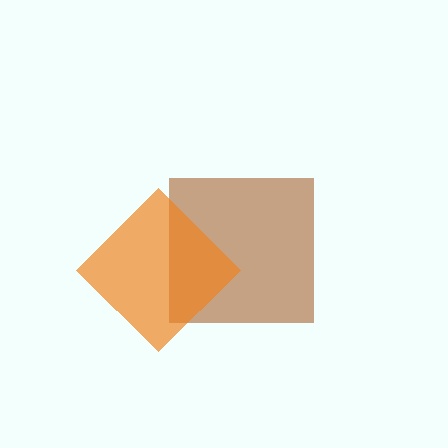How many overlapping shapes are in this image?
There are 2 overlapping shapes in the image.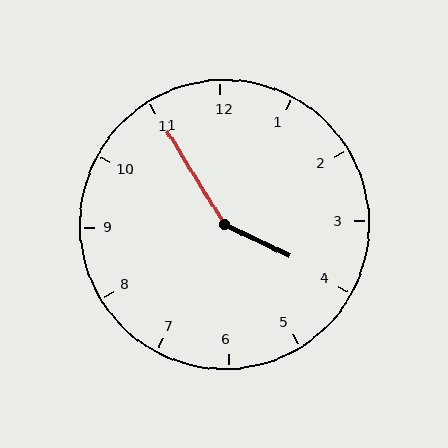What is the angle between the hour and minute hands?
Approximately 148 degrees.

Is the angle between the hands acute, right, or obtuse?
It is obtuse.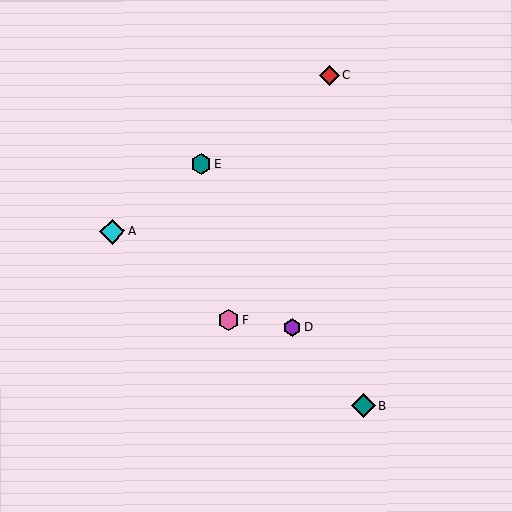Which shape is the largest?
The cyan diamond (labeled A) is the largest.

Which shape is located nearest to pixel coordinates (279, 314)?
The purple hexagon (labeled D) at (292, 327) is nearest to that location.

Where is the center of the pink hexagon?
The center of the pink hexagon is at (229, 320).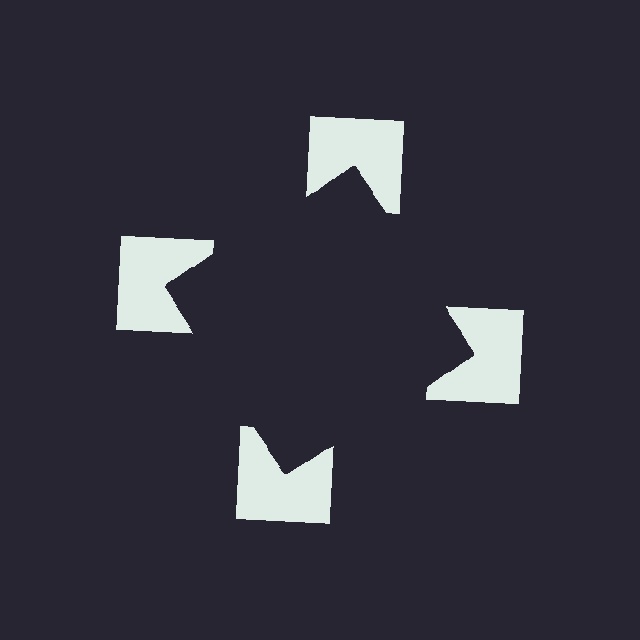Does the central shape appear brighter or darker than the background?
It typically appears slightly darker than the background, even though no actual brightness change is drawn.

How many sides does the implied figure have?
4 sides.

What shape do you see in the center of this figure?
An illusory square — its edges are inferred from the aligned wedge cuts in the notched squares, not physically drawn.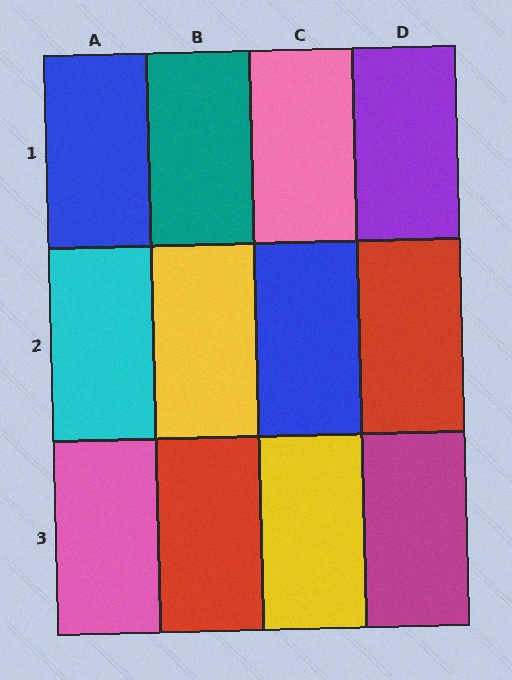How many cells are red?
2 cells are red.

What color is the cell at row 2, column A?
Cyan.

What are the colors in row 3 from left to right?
Pink, red, yellow, magenta.